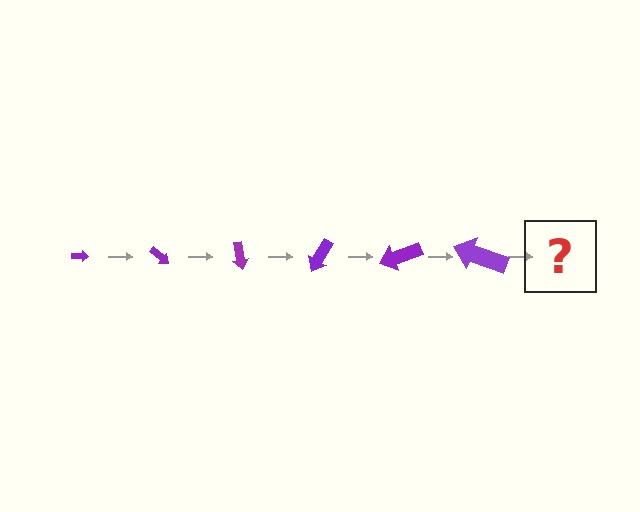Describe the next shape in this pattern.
It should be an arrow, larger than the previous one and rotated 240 degrees from the start.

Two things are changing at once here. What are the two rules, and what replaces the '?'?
The two rules are that the arrow grows larger each step and it rotates 40 degrees each step. The '?' should be an arrow, larger than the previous one and rotated 240 degrees from the start.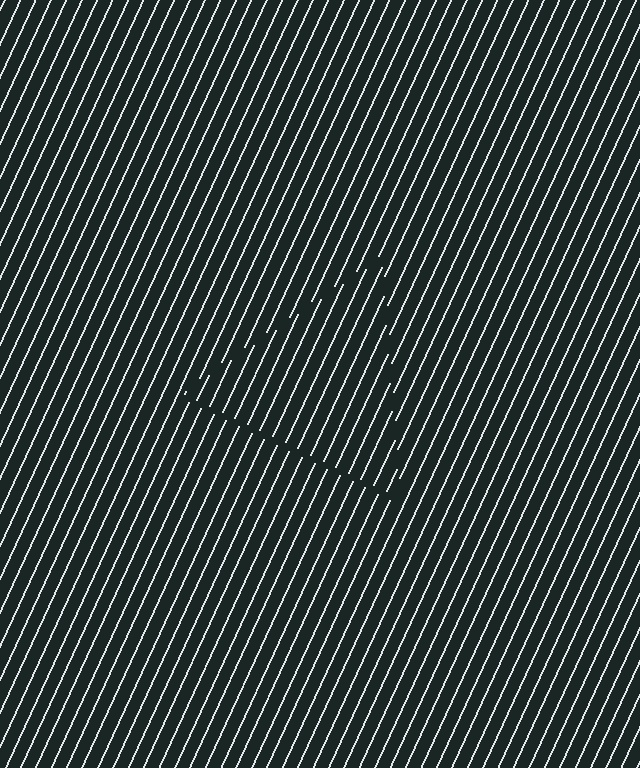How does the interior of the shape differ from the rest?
The interior of the shape contains the same grating, shifted by half a period — the contour is defined by the phase discontinuity where line-ends from the inner and outer gratings abut.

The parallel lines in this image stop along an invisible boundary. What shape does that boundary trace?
An illusory triangle. The interior of the shape contains the same grating, shifted by half a period — the contour is defined by the phase discontinuity where line-ends from the inner and outer gratings abut.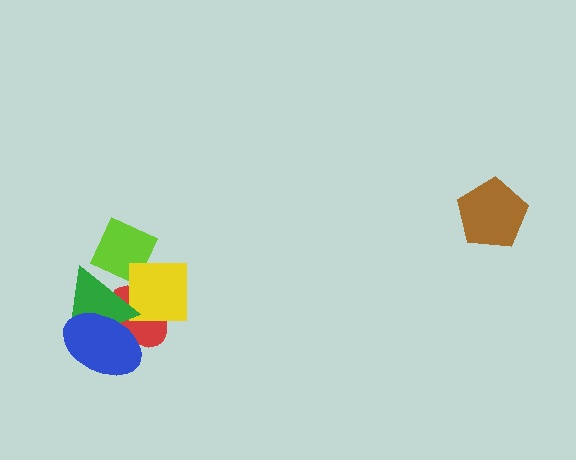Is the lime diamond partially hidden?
Yes, it is partially covered by another shape.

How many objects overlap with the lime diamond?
2 objects overlap with the lime diamond.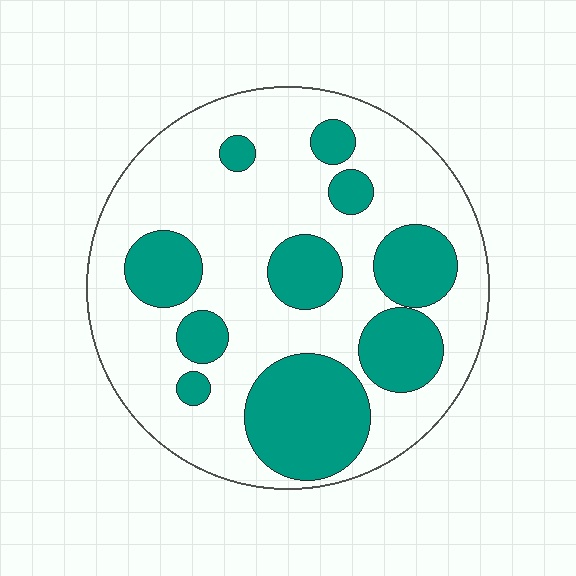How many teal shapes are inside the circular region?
10.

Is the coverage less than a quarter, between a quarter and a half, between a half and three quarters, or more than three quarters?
Between a quarter and a half.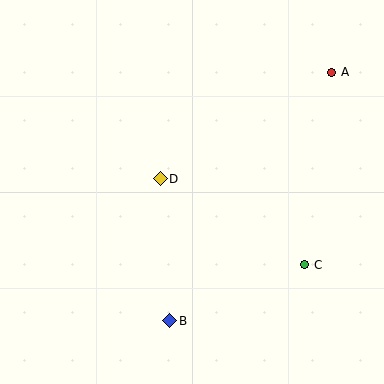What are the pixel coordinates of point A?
Point A is at (332, 72).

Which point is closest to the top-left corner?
Point D is closest to the top-left corner.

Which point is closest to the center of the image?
Point D at (160, 179) is closest to the center.